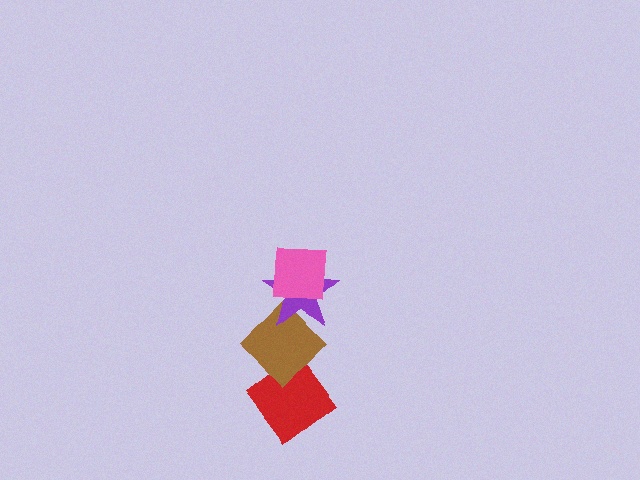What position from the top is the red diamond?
The red diamond is 4th from the top.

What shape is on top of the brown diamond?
The purple star is on top of the brown diamond.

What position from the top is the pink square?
The pink square is 1st from the top.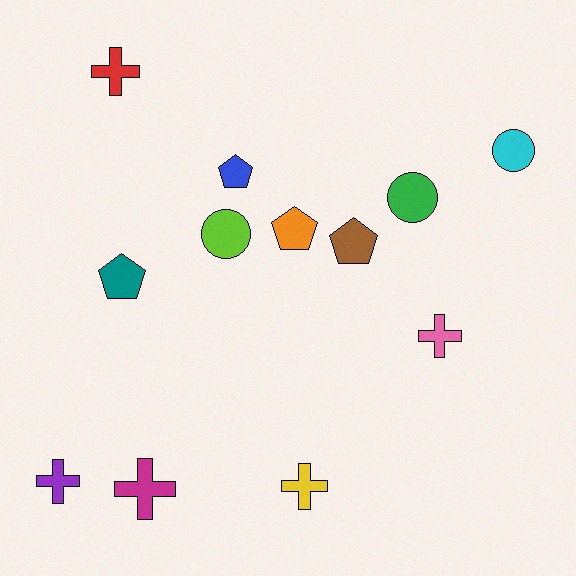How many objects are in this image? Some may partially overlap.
There are 12 objects.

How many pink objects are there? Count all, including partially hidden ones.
There is 1 pink object.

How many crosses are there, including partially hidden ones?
There are 5 crosses.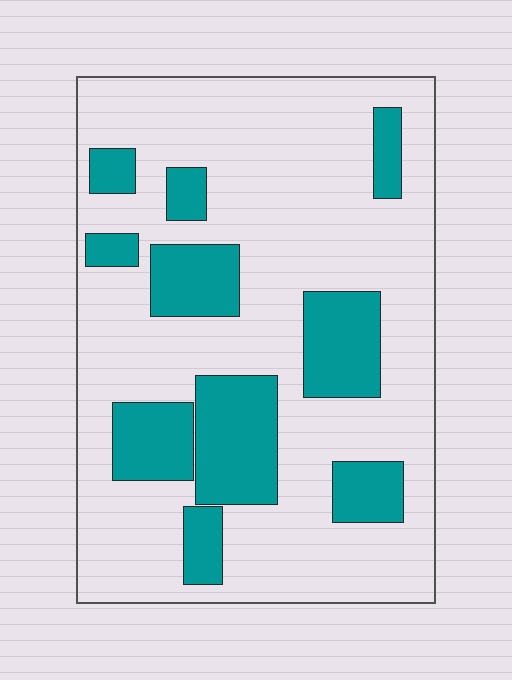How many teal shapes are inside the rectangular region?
10.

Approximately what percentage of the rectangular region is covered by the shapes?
Approximately 25%.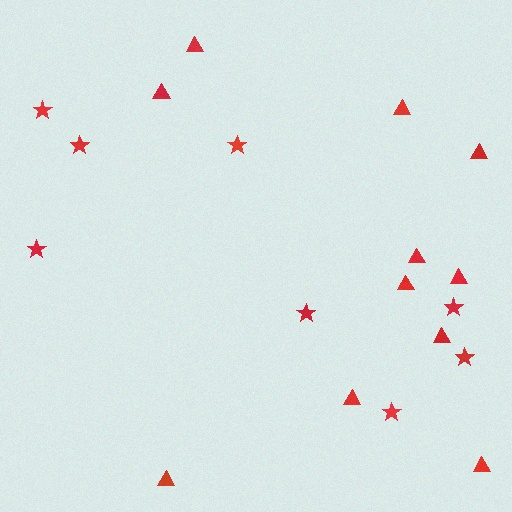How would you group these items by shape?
There are 2 groups: one group of triangles (11) and one group of stars (8).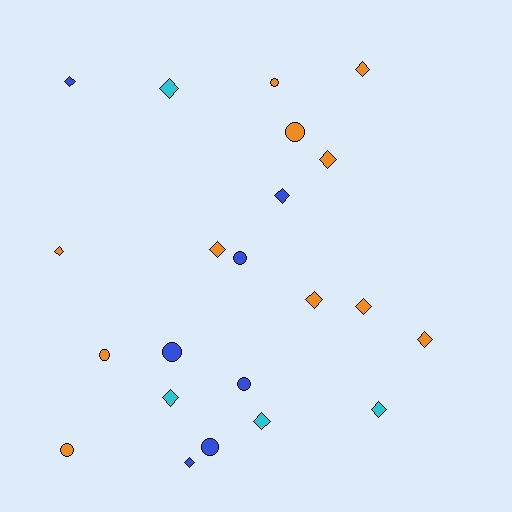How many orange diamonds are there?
There are 7 orange diamonds.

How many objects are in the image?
There are 22 objects.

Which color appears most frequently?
Orange, with 11 objects.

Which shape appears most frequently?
Diamond, with 14 objects.